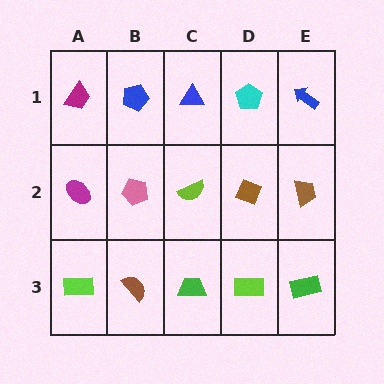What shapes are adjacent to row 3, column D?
A brown diamond (row 2, column D), a green trapezoid (row 3, column C), a green rectangle (row 3, column E).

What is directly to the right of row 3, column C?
A lime rectangle.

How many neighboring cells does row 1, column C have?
3.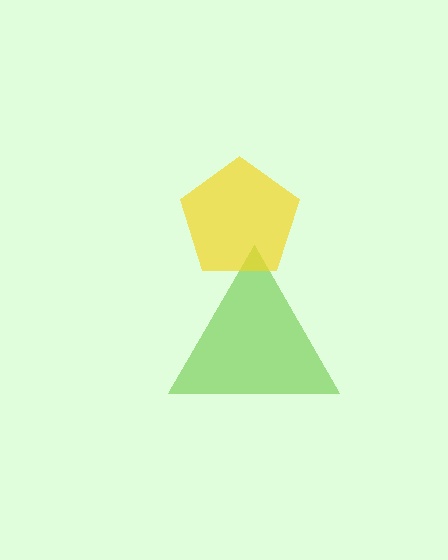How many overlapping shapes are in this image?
There are 2 overlapping shapes in the image.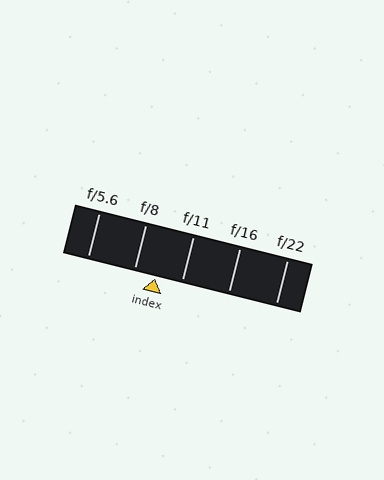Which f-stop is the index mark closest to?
The index mark is closest to f/8.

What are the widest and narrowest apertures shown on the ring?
The widest aperture shown is f/5.6 and the narrowest is f/22.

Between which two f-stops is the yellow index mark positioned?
The index mark is between f/8 and f/11.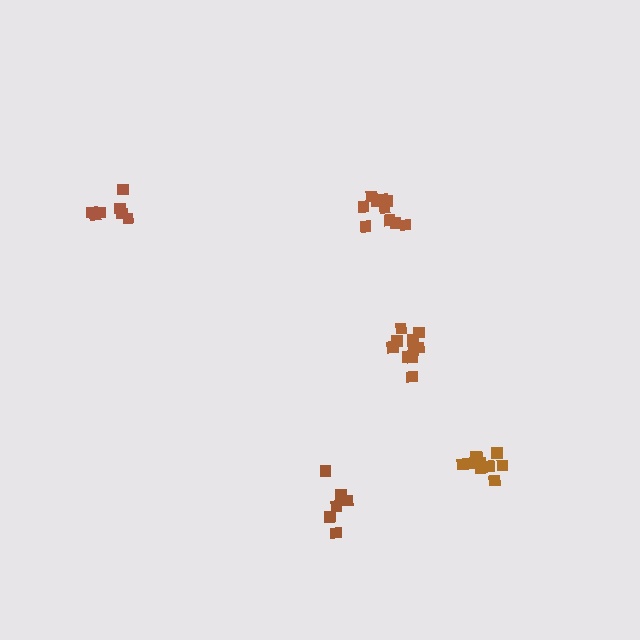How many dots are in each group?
Group 1: 7 dots, Group 2: 10 dots, Group 3: 11 dots, Group 4: 6 dots, Group 5: 11 dots (45 total).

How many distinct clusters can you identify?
There are 5 distinct clusters.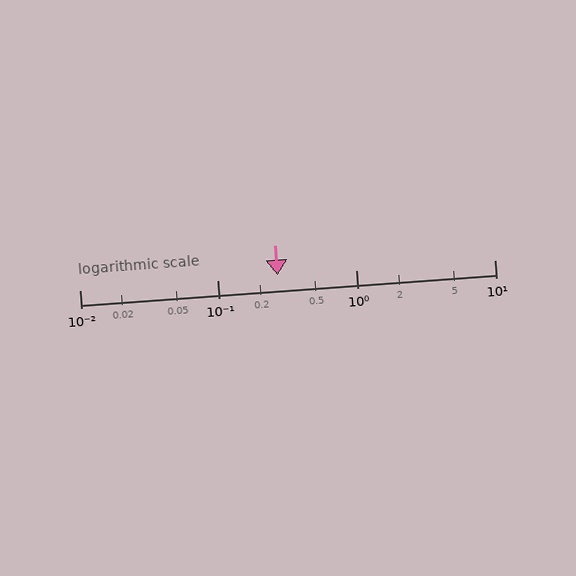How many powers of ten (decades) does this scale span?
The scale spans 3 decades, from 0.01 to 10.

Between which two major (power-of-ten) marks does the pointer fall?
The pointer is between 0.1 and 1.